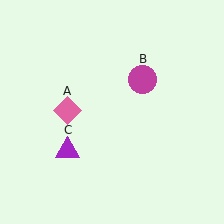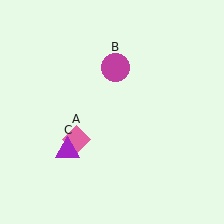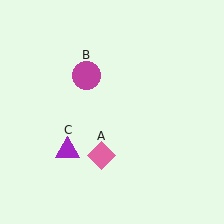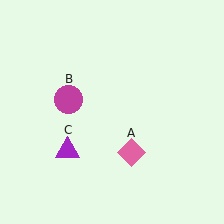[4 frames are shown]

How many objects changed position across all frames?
2 objects changed position: pink diamond (object A), magenta circle (object B).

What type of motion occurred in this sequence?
The pink diamond (object A), magenta circle (object B) rotated counterclockwise around the center of the scene.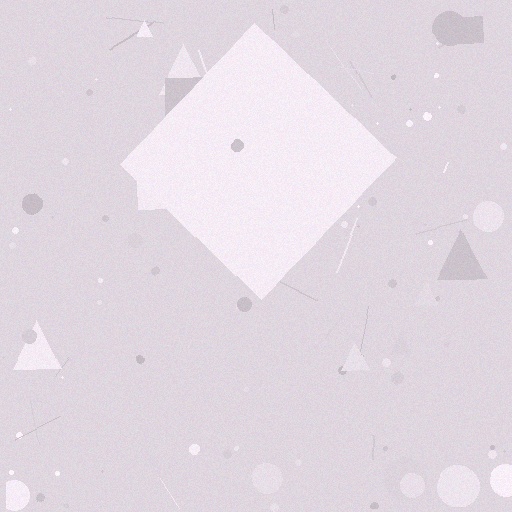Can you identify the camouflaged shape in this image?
The camouflaged shape is a diamond.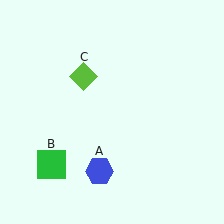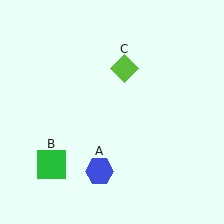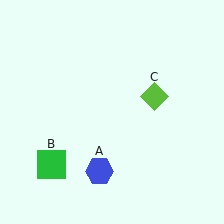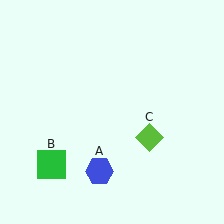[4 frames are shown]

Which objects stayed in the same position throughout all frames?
Blue hexagon (object A) and green square (object B) remained stationary.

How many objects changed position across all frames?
1 object changed position: lime diamond (object C).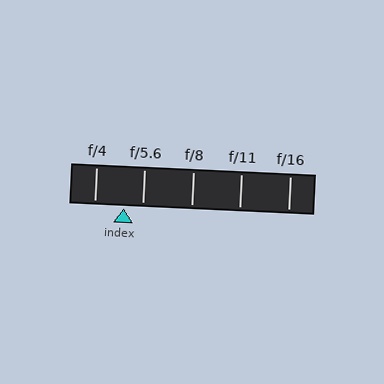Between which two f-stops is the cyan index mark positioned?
The index mark is between f/4 and f/5.6.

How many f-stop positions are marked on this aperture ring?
There are 5 f-stop positions marked.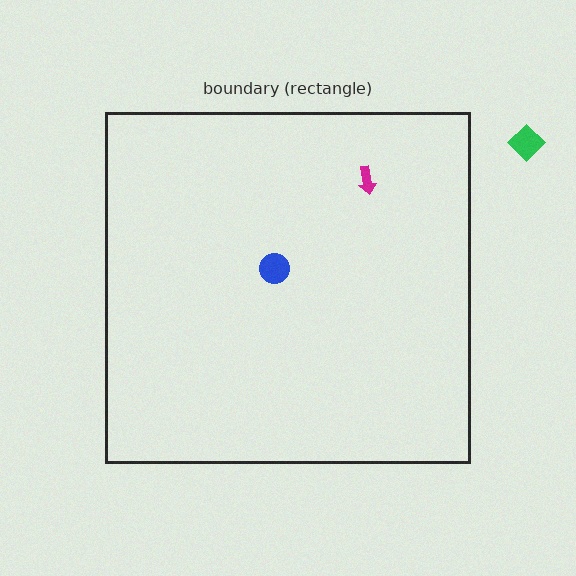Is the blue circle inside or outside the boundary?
Inside.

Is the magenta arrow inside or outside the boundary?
Inside.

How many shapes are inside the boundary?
2 inside, 1 outside.